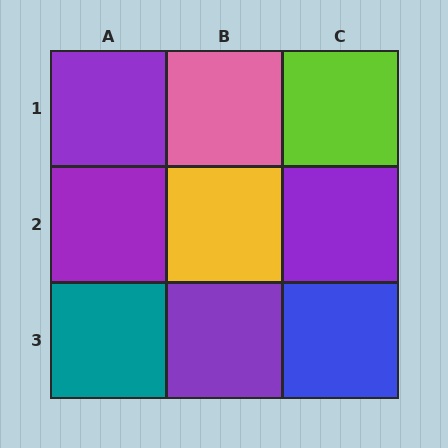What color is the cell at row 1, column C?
Lime.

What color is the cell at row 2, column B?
Yellow.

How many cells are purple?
4 cells are purple.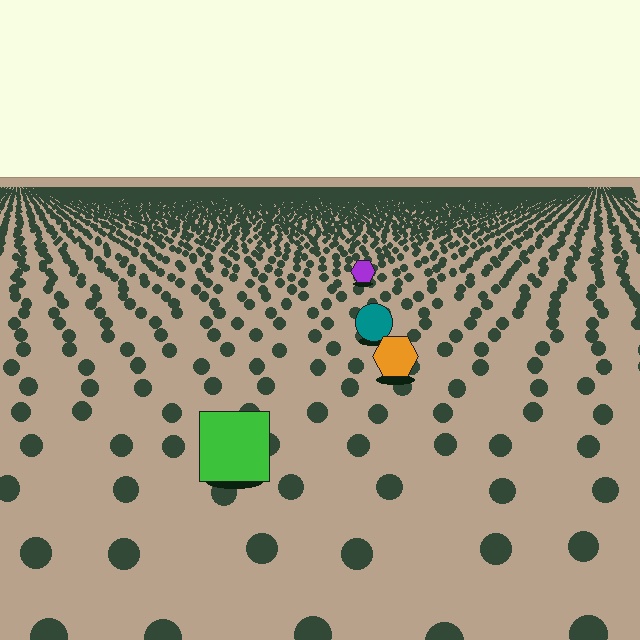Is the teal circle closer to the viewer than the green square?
No. The green square is closer — you can tell from the texture gradient: the ground texture is coarser near it.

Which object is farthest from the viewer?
The purple hexagon is farthest from the viewer. It appears smaller and the ground texture around it is denser.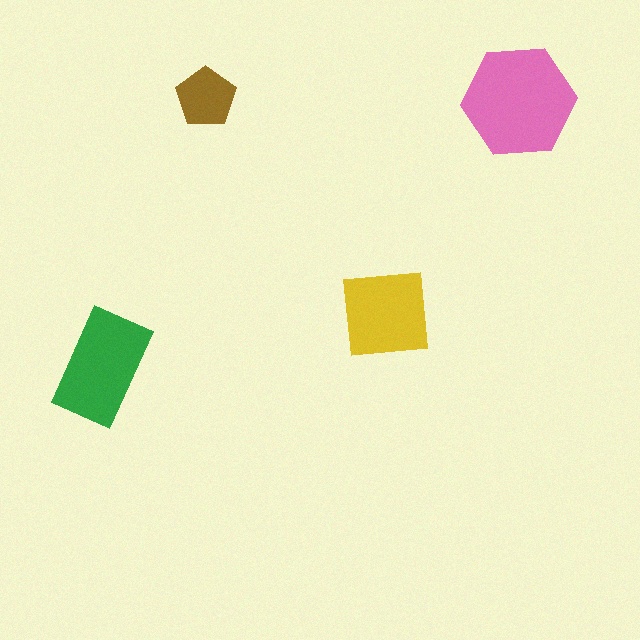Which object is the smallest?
The brown pentagon.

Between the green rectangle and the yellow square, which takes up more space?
The green rectangle.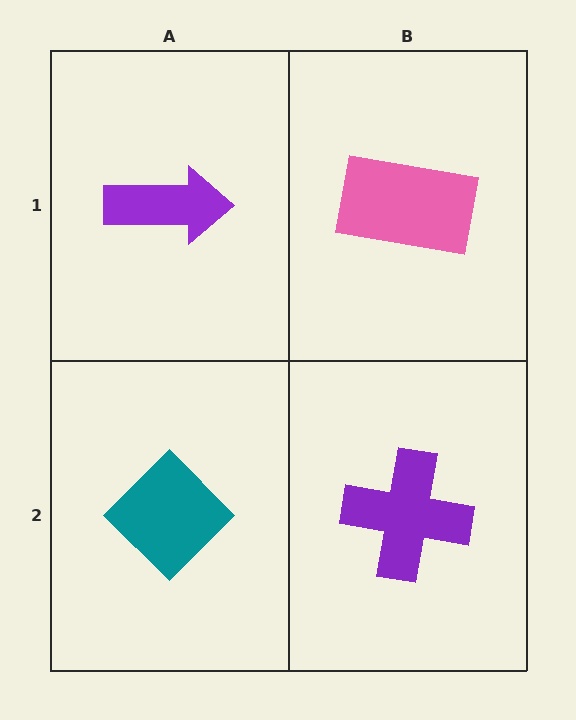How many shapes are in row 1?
2 shapes.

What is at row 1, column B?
A pink rectangle.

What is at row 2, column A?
A teal diamond.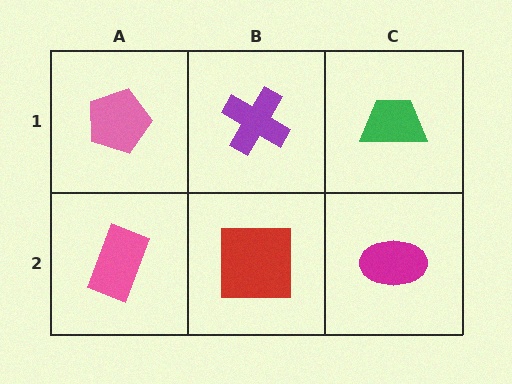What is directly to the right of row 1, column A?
A purple cross.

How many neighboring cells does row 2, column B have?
3.